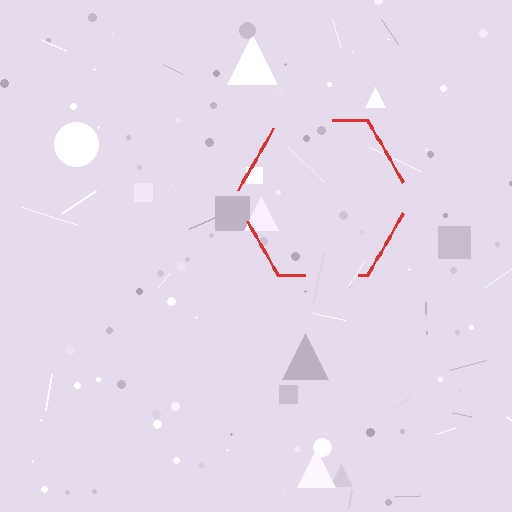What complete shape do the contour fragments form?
The contour fragments form a hexagon.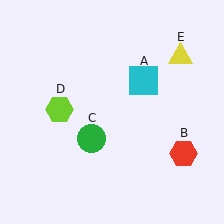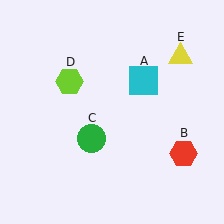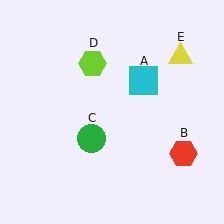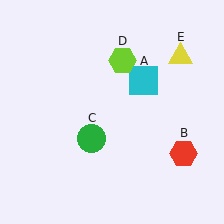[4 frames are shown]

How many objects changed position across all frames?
1 object changed position: lime hexagon (object D).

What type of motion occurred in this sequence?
The lime hexagon (object D) rotated clockwise around the center of the scene.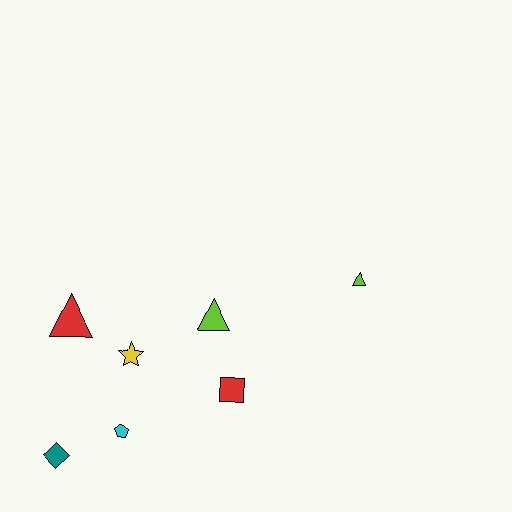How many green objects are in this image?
There are no green objects.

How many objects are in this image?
There are 7 objects.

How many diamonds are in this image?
There is 1 diamond.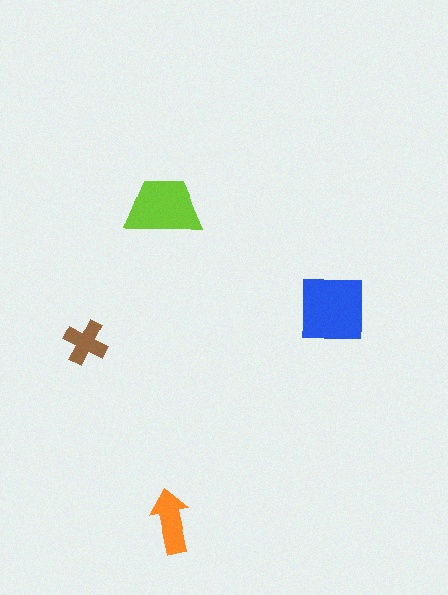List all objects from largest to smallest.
The blue square, the lime trapezoid, the orange arrow, the brown cross.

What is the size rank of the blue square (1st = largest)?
1st.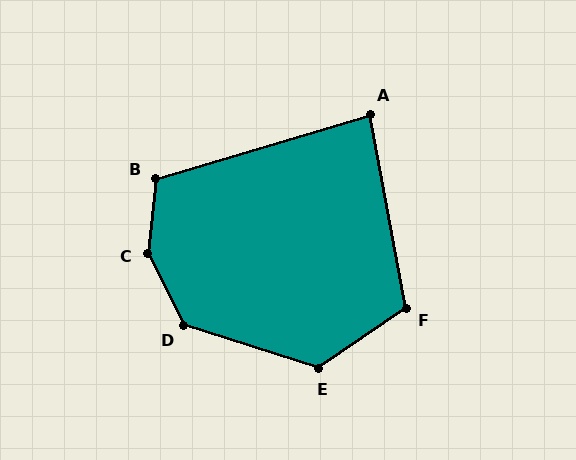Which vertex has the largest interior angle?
C, at approximately 148 degrees.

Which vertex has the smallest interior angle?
A, at approximately 84 degrees.